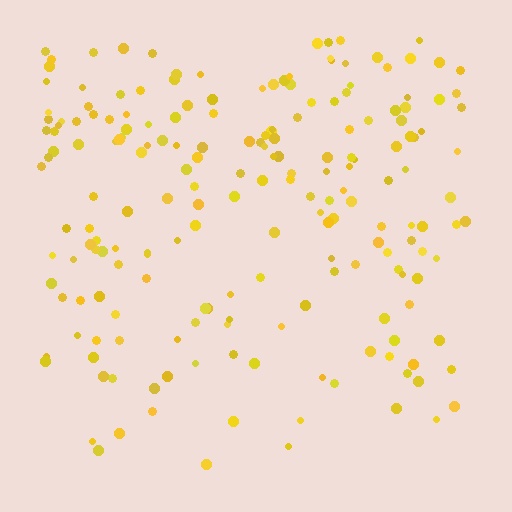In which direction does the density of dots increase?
From bottom to top, with the top side densest.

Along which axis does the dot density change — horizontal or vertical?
Vertical.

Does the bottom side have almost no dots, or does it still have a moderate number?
Still a moderate number, just noticeably fewer than the top.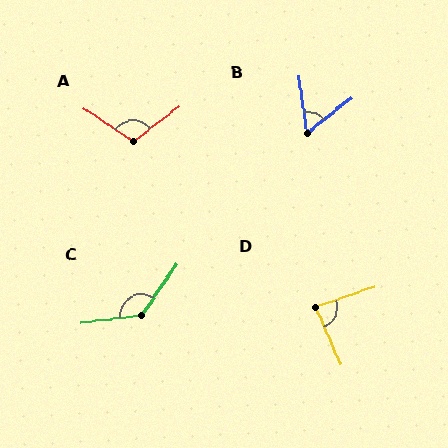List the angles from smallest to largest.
B (59°), D (85°), A (109°), C (131°).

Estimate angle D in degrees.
Approximately 85 degrees.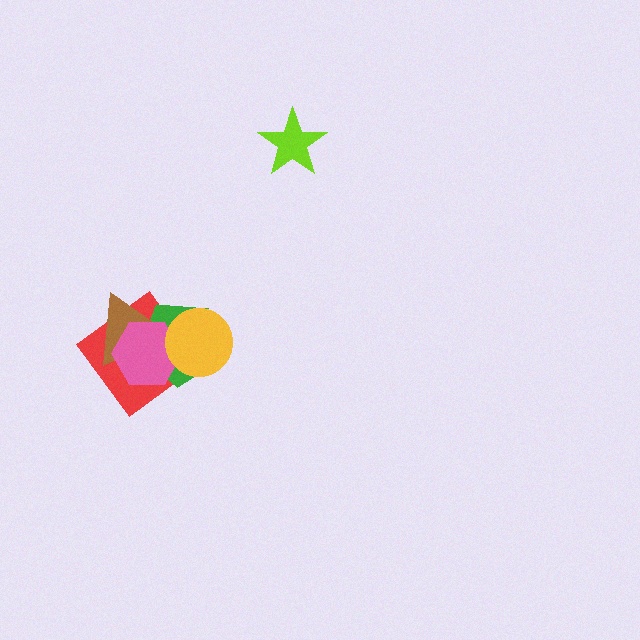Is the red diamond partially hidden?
Yes, it is partially covered by another shape.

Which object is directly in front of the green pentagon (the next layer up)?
The brown triangle is directly in front of the green pentagon.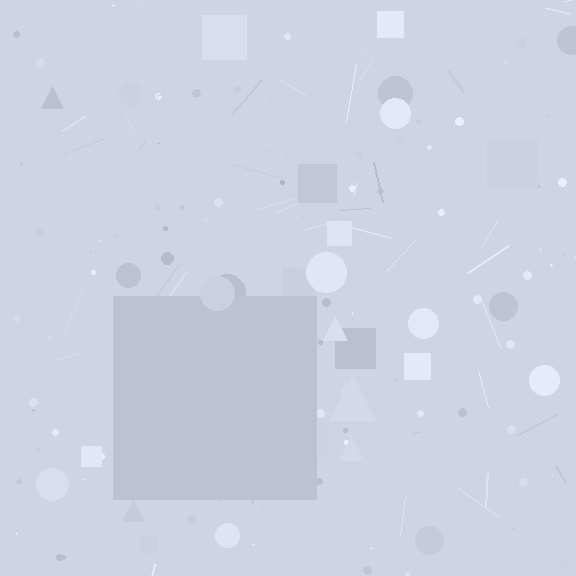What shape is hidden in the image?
A square is hidden in the image.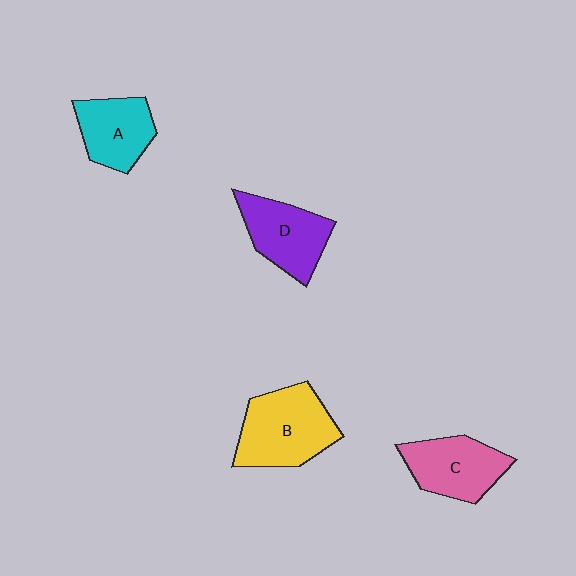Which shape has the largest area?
Shape B (yellow).